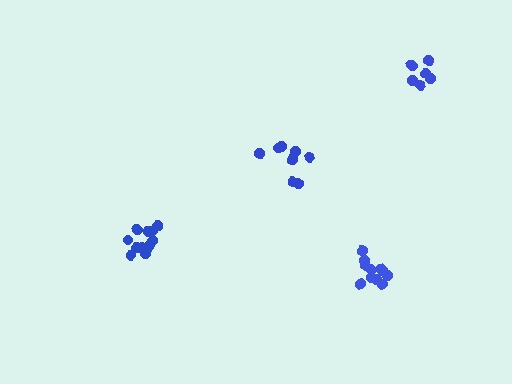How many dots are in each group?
Group 1: 7 dots, Group 2: 8 dots, Group 3: 11 dots, Group 4: 11 dots (37 total).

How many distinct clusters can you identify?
There are 4 distinct clusters.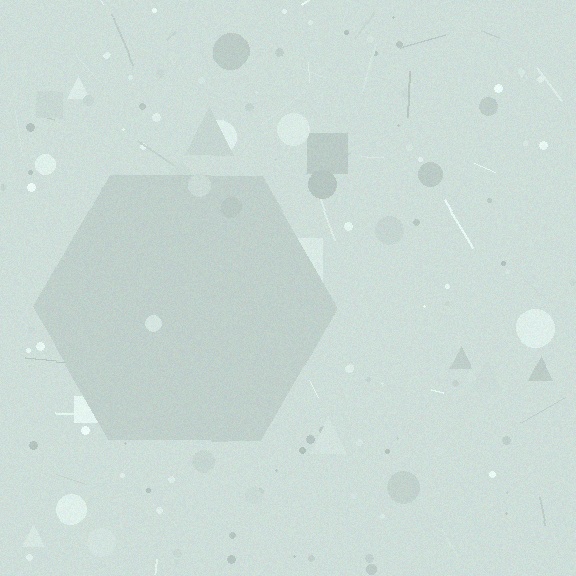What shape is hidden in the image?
A hexagon is hidden in the image.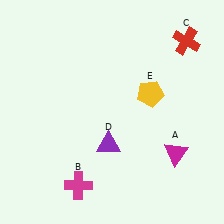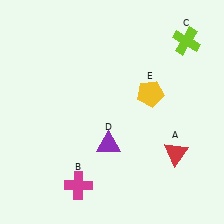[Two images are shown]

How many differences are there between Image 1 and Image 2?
There are 2 differences between the two images.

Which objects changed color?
A changed from magenta to red. C changed from red to lime.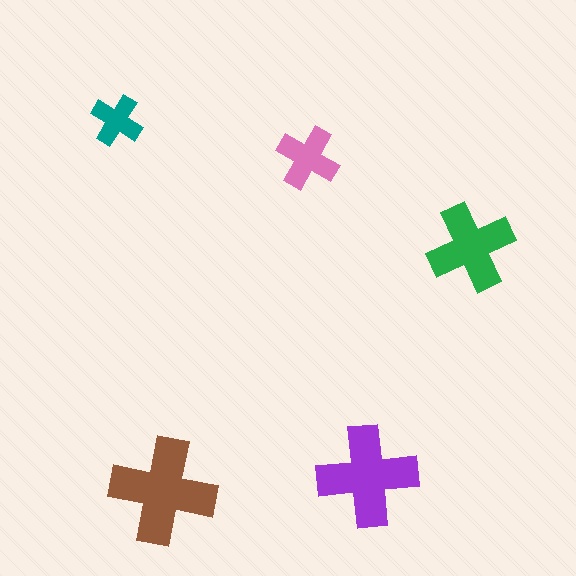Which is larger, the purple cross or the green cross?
The purple one.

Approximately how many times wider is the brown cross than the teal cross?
About 2 times wider.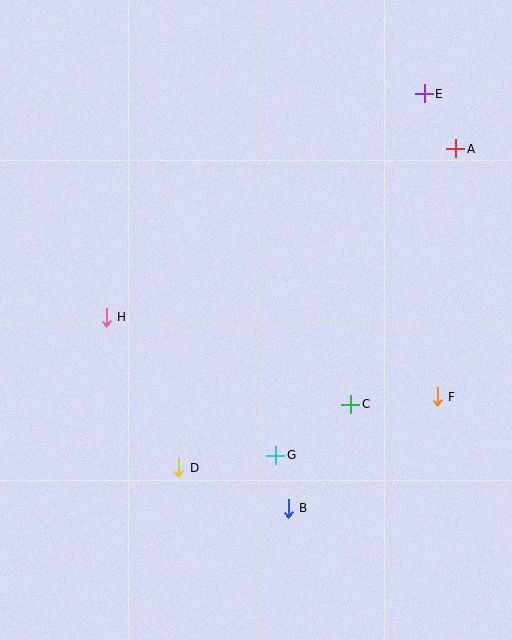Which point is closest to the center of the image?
Point C at (351, 404) is closest to the center.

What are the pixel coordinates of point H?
Point H is at (106, 317).